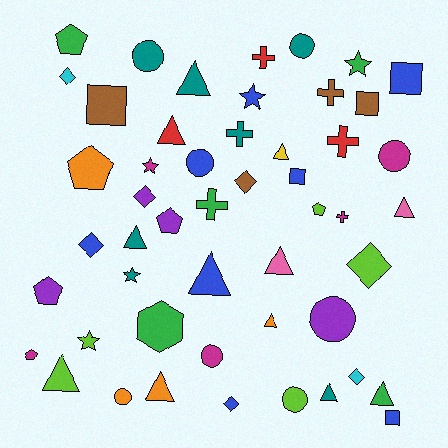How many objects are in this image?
There are 50 objects.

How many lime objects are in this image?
There are 5 lime objects.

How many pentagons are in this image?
There are 6 pentagons.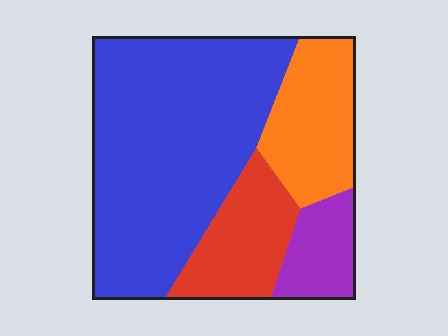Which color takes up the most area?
Blue, at roughly 55%.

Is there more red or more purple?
Red.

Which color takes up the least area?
Purple, at roughly 10%.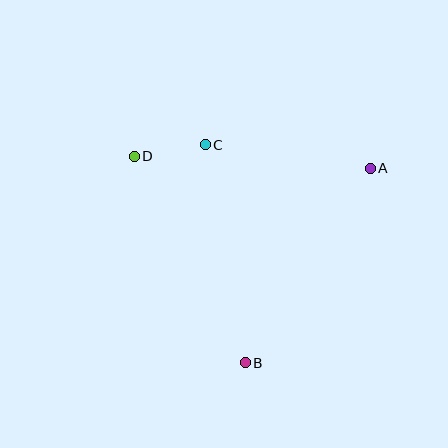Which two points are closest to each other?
Points C and D are closest to each other.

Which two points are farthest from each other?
Points A and D are farthest from each other.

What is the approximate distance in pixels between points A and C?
The distance between A and C is approximately 167 pixels.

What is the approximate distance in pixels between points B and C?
The distance between B and C is approximately 222 pixels.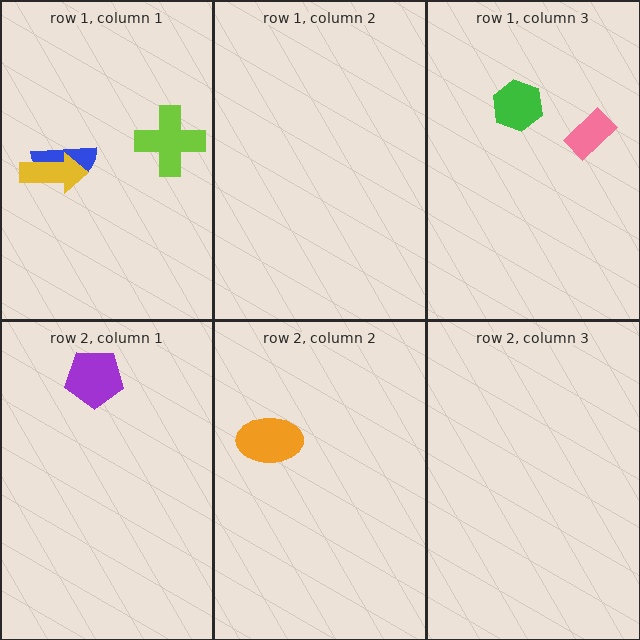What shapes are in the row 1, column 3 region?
The green hexagon, the pink rectangle.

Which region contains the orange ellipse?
The row 2, column 2 region.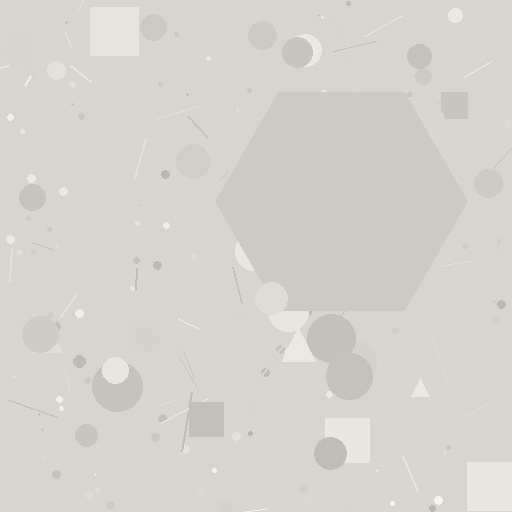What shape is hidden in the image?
A hexagon is hidden in the image.